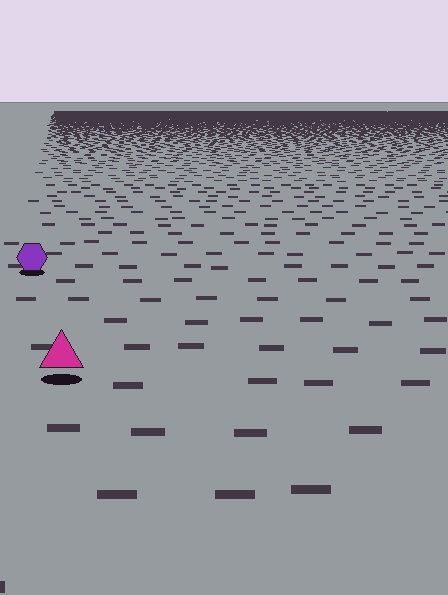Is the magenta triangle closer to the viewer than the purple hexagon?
Yes. The magenta triangle is closer — you can tell from the texture gradient: the ground texture is coarser near it.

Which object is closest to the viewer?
The magenta triangle is closest. The texture marks near it are larger and more spread out.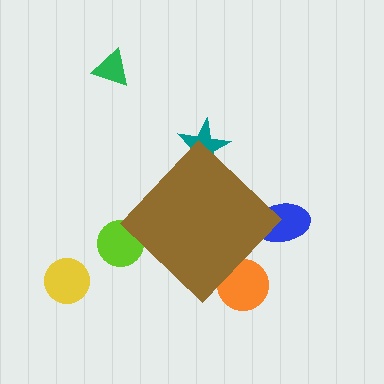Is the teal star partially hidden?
Yes, the teal star is partially hidden behind the brown diamond.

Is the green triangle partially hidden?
No, the green triangle is fully visible.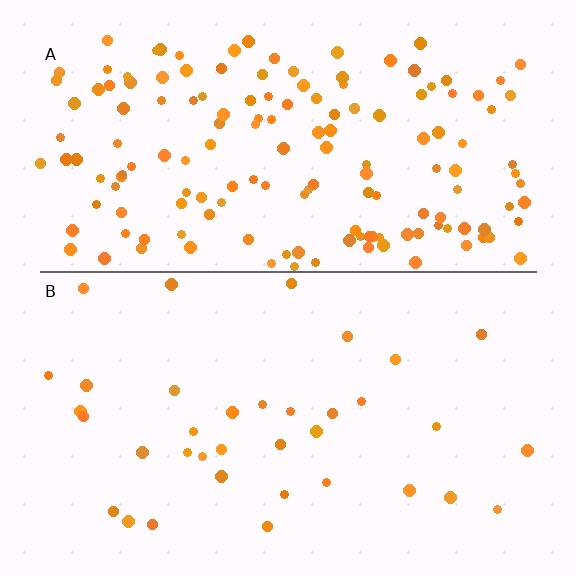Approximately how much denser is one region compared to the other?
Approximately 4.3× — region A over region B.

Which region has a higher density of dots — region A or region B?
A (the top).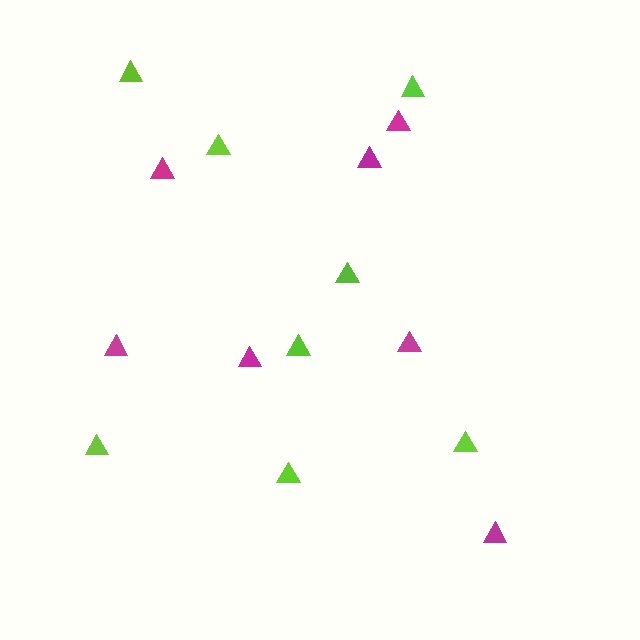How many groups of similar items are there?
There are 2 groups: one group of lime triangles (8) and one group of magenta triangles (7).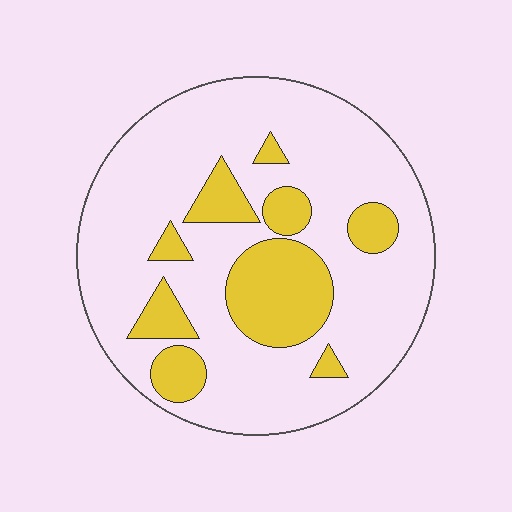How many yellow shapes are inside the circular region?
9.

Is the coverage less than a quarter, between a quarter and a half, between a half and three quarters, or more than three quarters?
Less than a quarter.